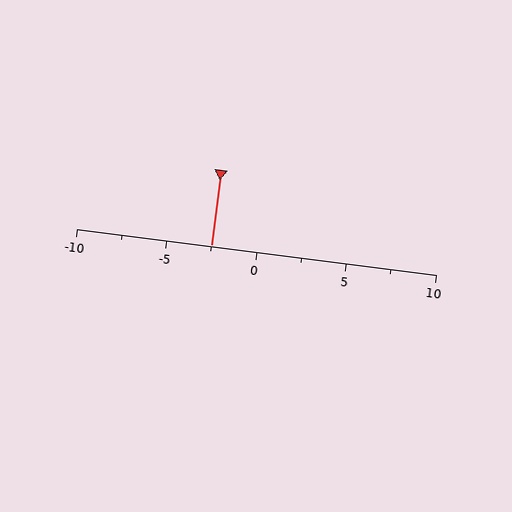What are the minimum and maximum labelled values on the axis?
The axis runs from -10 to 10.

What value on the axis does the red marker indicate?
The marker indicates approximately -2.5.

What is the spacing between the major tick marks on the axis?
The major ticks are spaced 5 apart.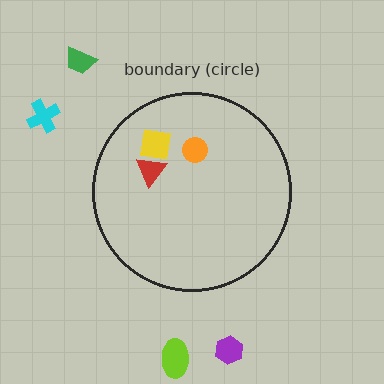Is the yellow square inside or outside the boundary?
Inside.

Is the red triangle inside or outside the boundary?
Inside.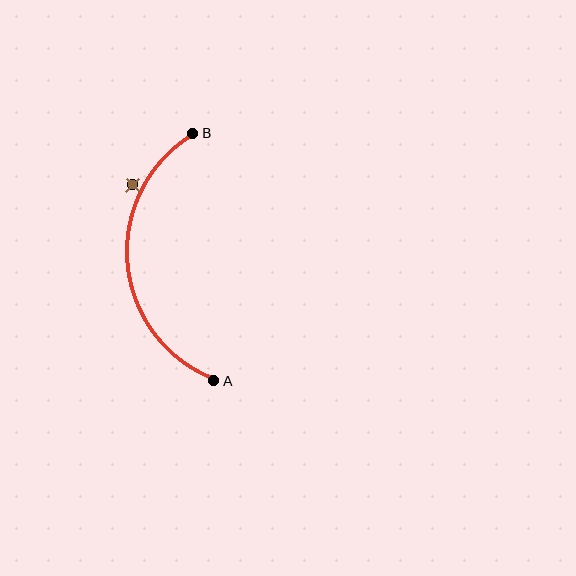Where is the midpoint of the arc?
The arc midpoint is the point on the curve farthest from the straight line joining A and B. It sits to the left of that line.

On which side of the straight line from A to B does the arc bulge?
The arc bulges to the left of the straight line connecting A and B.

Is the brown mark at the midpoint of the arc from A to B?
No — the brown mark does not lie on the arc at all. It sits slightly outside the curve.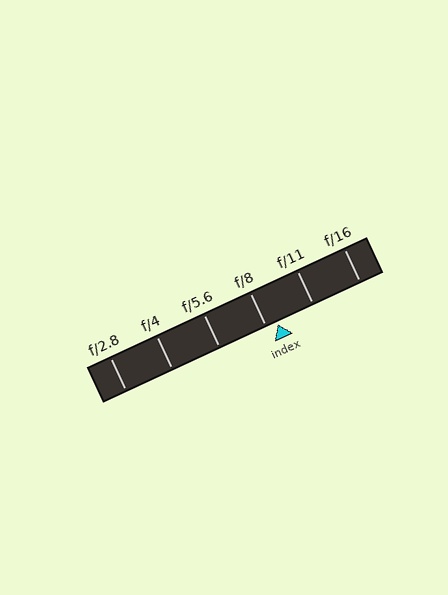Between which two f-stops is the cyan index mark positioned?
The index mark is between f/8 and f/11.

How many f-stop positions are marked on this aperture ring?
There are 6 f-stop positions marked.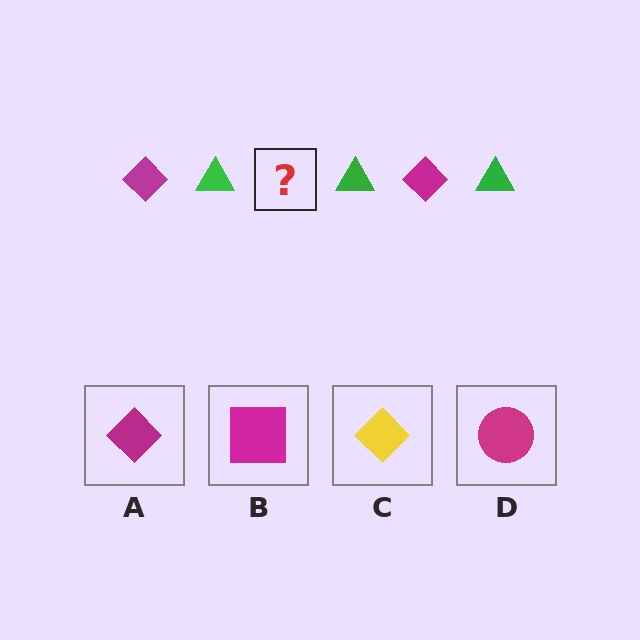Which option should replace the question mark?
Option A.